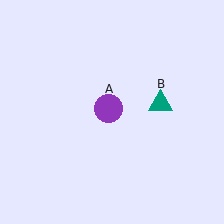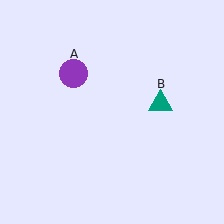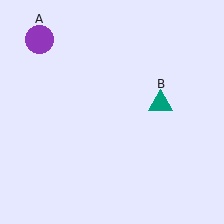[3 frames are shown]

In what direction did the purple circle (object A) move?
The purple circle (object A) moved up and to the left.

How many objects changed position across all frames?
1 object changed position: purple circle (object A).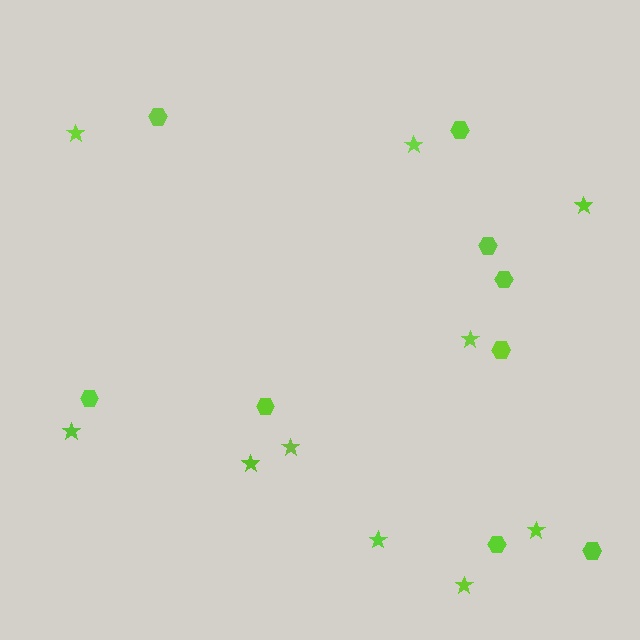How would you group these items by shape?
There are 2 groups: one group of stars (10) and one group of hexagons (9).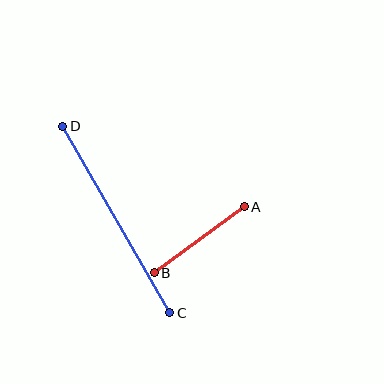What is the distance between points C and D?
The distance is approximately 215 pixels.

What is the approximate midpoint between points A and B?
The midpoint is at approximately (199, 240) pixels.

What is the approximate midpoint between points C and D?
The midpoint is at approximately (116, 219) pixels.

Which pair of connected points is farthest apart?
Points C and D are farthest apart.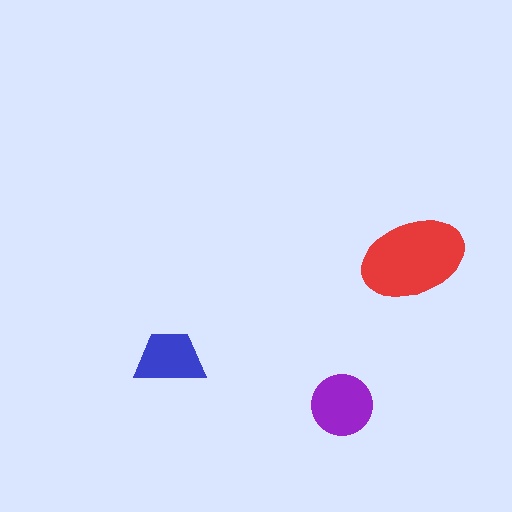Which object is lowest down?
The purple circle is bottommost.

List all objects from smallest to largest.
The blue trapezoid, the purple circle, the red ellipse.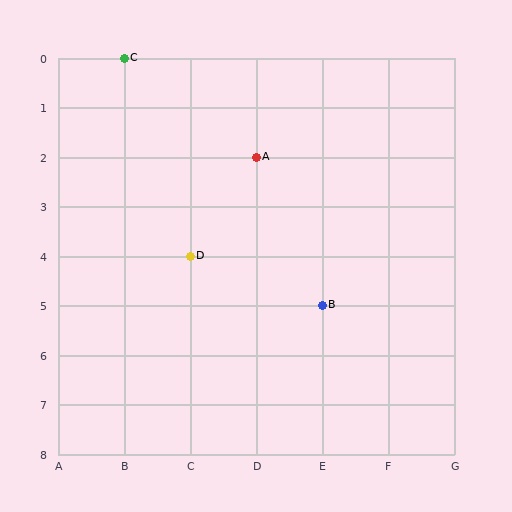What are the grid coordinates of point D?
Point D is at grid coordinates (C, 4).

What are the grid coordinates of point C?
Point C is at grid coordinates (B, 0).